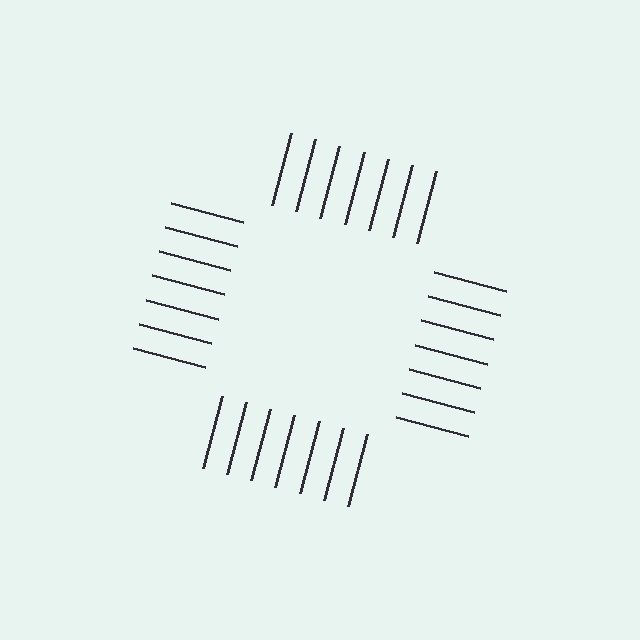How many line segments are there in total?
28 — 7 along each of the 4 edges.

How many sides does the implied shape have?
4 sides — the line-ends trace a square.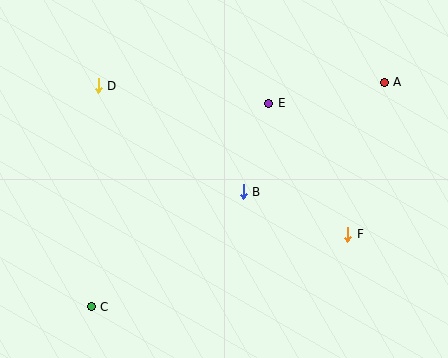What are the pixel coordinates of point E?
Point E is at (269, 103).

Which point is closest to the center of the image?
Point B at (243, 192) is closest to the center.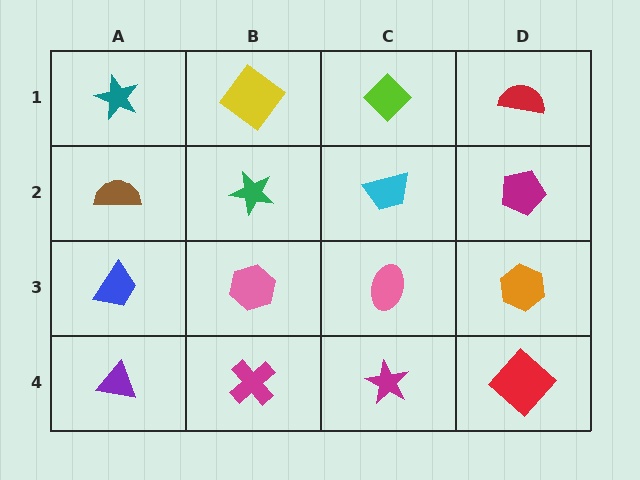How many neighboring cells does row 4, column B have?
3.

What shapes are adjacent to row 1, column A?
A brown semicircle (row 2, column A), a yellow diamond (row 1, column B).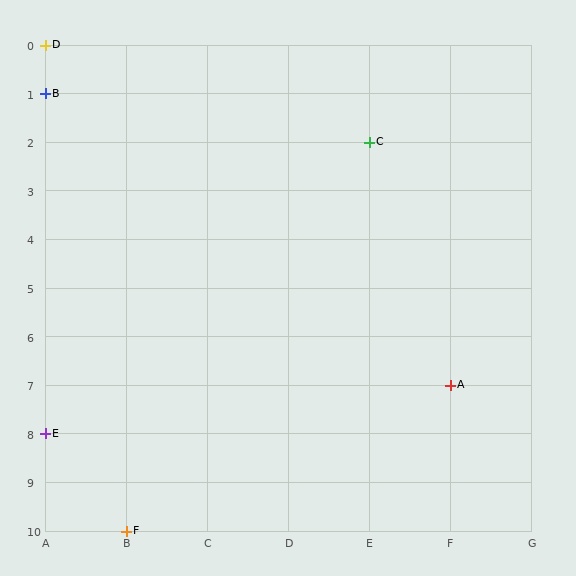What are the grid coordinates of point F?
Point F is at grid coordinates (B, 10).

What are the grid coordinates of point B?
Point B is at grid coordinates (A, 1).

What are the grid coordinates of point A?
Point A is at grid coordinates (F, 7).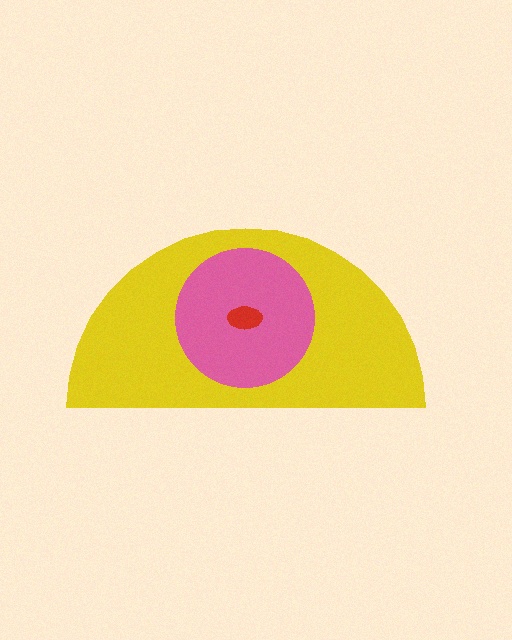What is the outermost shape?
The yellow semicircle.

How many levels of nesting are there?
3.